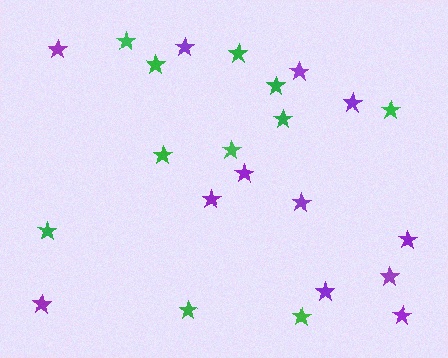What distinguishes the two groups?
There are 2 groups: one group of green stars (11) and one group of purple stars (12).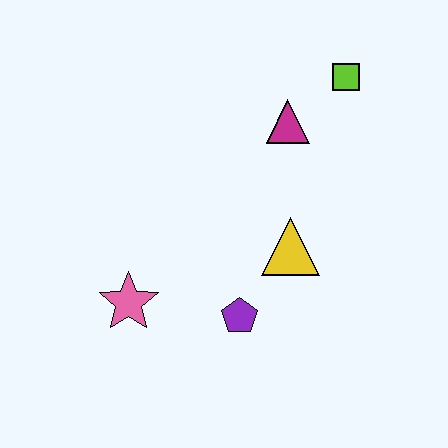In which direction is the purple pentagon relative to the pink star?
The purple pentagon is to the right of the pink star.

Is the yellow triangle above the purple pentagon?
Yes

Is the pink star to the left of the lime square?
Yes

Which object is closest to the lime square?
The magenta triangle is closest to the lime square.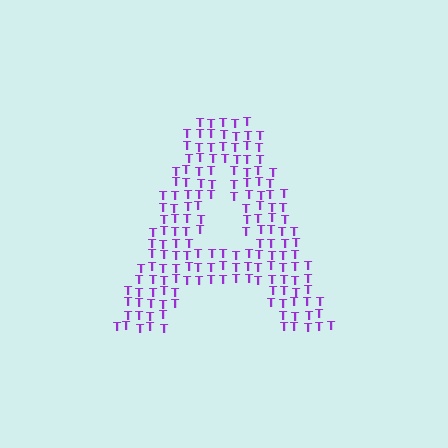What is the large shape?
The large shape is the letter A.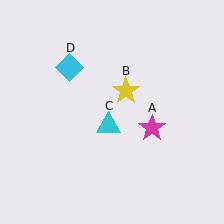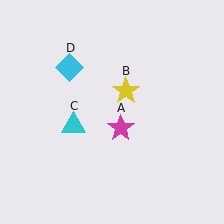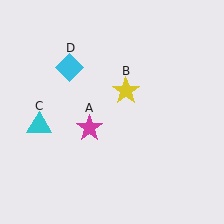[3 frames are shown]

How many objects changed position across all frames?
2 objects changed position: magenta star (object A), cyan triangle (object C).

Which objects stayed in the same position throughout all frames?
Yellow star (object B) and cyan diamond (object D) remained stationary.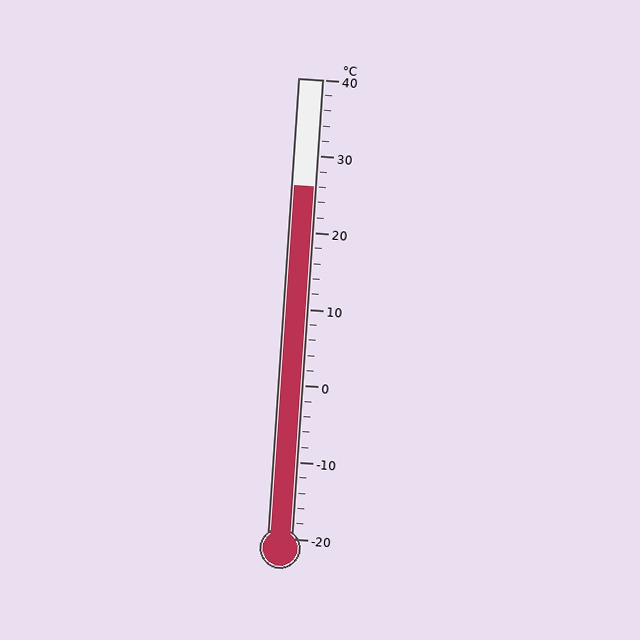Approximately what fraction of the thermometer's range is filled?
The thermometer is filled to approximately 75% of its range.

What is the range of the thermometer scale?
The thermometer scale ranges from -20°C to 40°C.